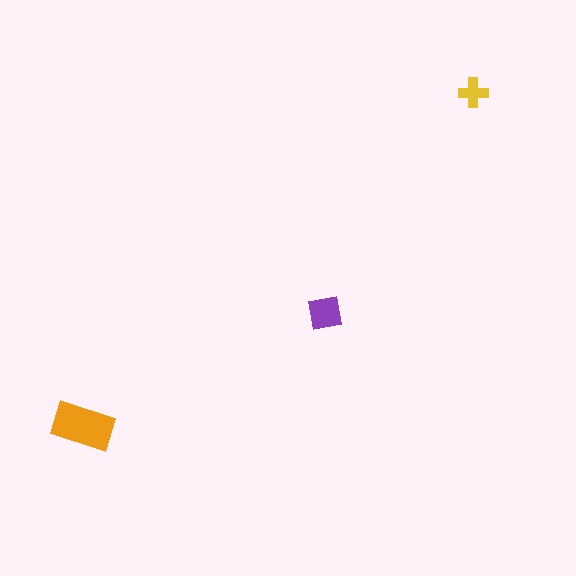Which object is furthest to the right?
The yellow cross is rightmost.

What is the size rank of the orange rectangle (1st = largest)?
1st.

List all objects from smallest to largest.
The yellow cross, the purple square, the orange rectangle.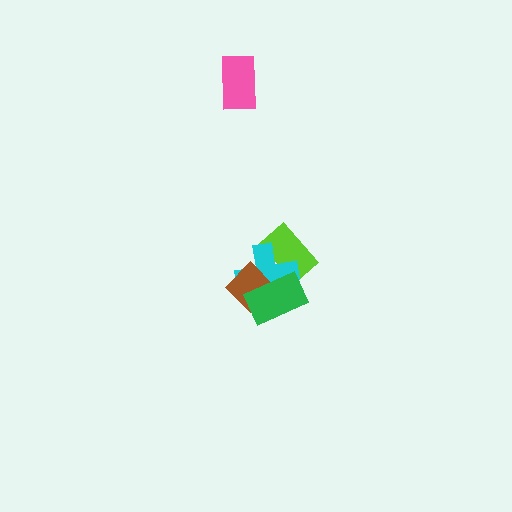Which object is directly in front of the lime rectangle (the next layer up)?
The cyan cross is directly in front of the lime rectangle.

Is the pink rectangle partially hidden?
No, no other shape covers it.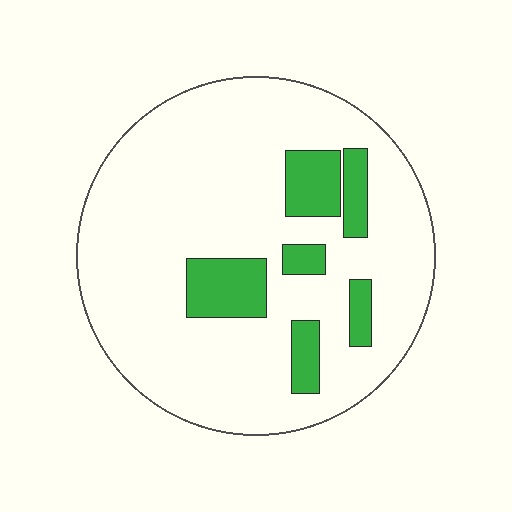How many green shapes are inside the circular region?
6.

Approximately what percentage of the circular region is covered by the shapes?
Approximately 15%.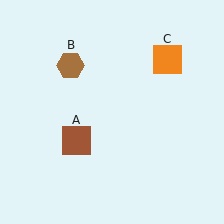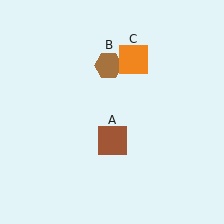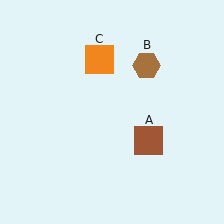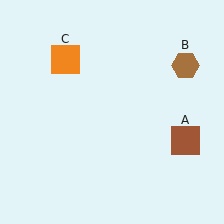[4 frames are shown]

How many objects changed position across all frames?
3 objects changed position: brown square (object A), brown hexagon (object B), orange square (object C).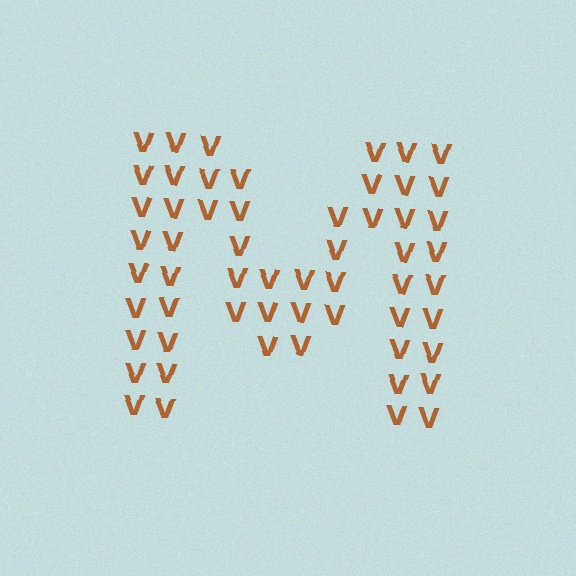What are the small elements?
The small elements are letter V's.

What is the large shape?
The large shape is the letter M.